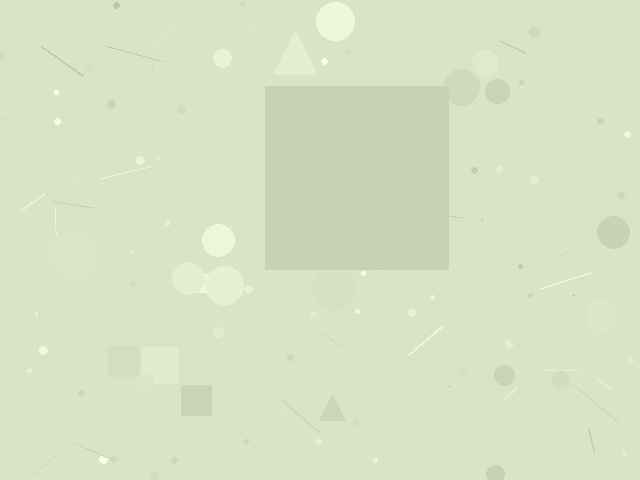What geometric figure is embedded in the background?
A square is embedded in the background.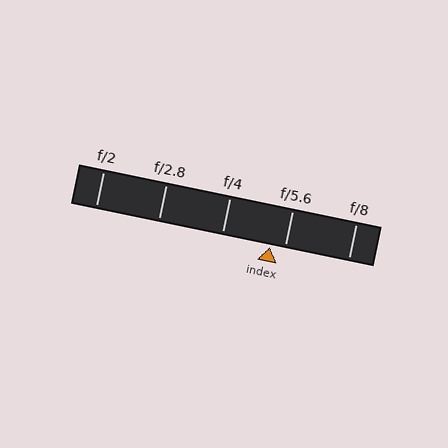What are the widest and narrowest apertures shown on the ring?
The widest aperture shown is f/2 and the narrowest is f/8.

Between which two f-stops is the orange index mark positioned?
The index mark is between f/4 and f/5.6.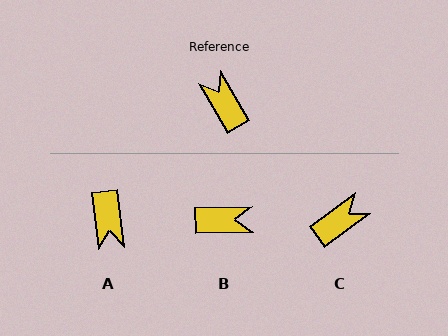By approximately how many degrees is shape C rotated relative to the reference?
Approximately 84 degrees clockwise.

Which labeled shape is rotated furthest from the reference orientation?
A, about 156 degrees away.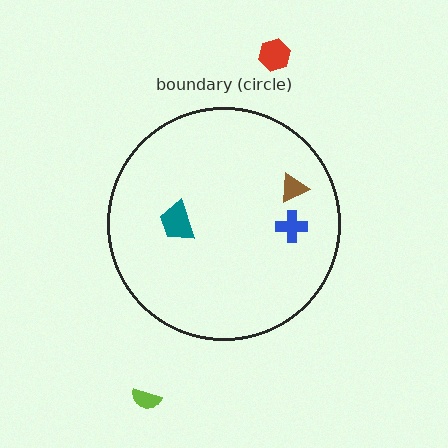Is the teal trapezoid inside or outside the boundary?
Inside.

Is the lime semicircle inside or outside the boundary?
Outside.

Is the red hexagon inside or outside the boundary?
Outside.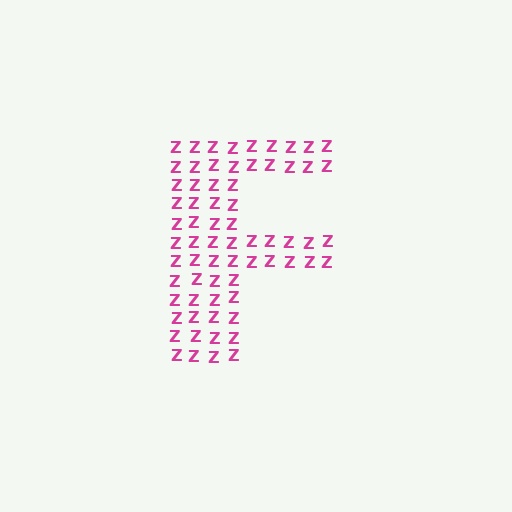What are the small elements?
The small elements are letter Z's.